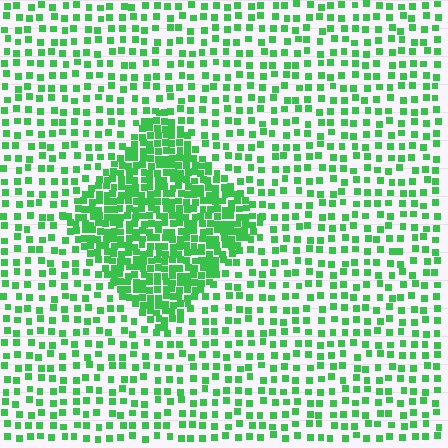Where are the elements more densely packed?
The elements are more densely packed inside the diamond boundary.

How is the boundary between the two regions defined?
The boundary is defined by a change in element density (approximately 2.5x ratio). All elements are the same color, size, and shape.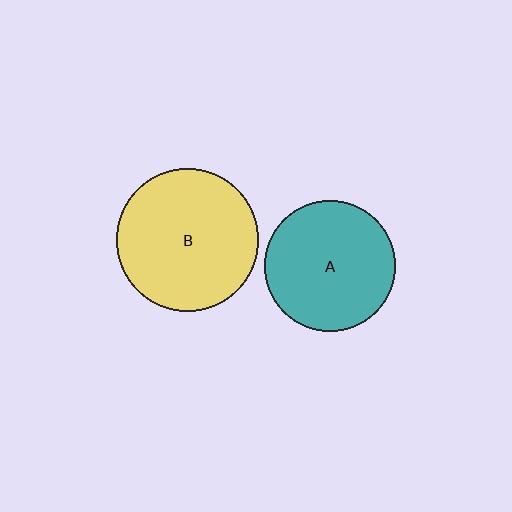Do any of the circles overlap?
No, none of the circles overlap.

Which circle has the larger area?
Circle B (yellow).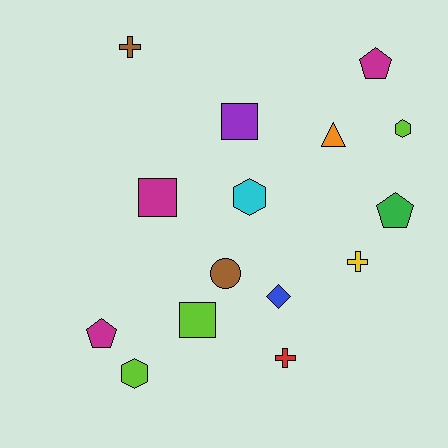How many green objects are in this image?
There is 1 green object.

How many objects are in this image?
There are 15 objects.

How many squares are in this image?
There are 3 squares.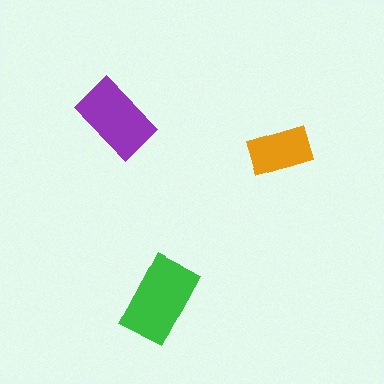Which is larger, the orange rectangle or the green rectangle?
The green one.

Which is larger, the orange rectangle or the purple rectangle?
The purple one.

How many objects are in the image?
There are 3 objects in the image.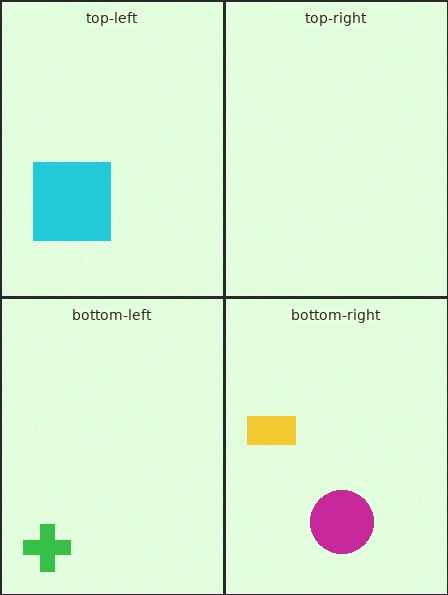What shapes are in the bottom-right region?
The magenta circle, the yellow rectangle.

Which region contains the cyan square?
The top-left region.